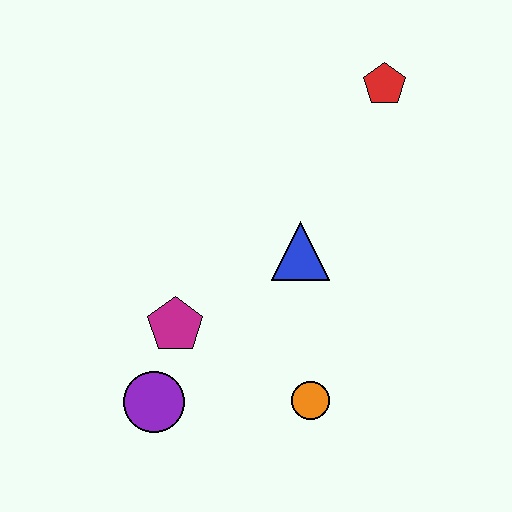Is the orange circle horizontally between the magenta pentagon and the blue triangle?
No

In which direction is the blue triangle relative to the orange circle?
The blue triangle is above the orange circle.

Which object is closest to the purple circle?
The magenta pentagon is closest to the purple circle.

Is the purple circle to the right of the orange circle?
No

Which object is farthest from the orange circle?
The red pentagon is farthest from the orange circle.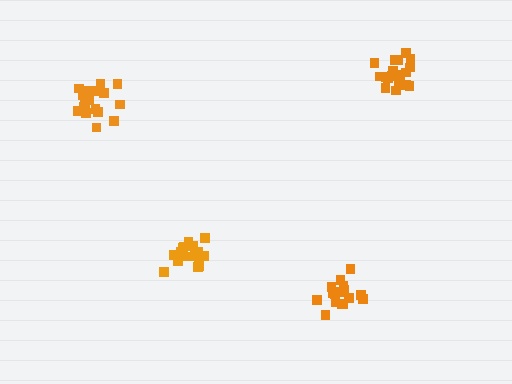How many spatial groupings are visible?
There are 4 spatial groupings.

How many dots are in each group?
Group 1: 21 dots, Group 2: 16 dots, Group 3: 15 dots, Group 4: 21 dots (73 total).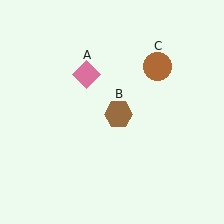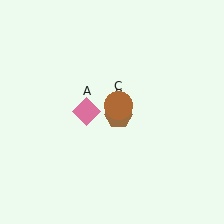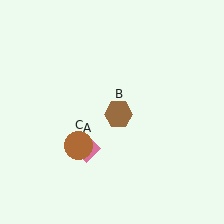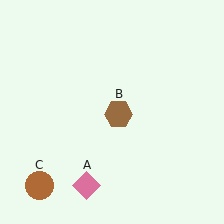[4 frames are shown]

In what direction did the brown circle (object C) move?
The brown circle (object C) moved down and to the left.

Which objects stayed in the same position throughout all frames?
Brown hexagon (object B) remained stationary.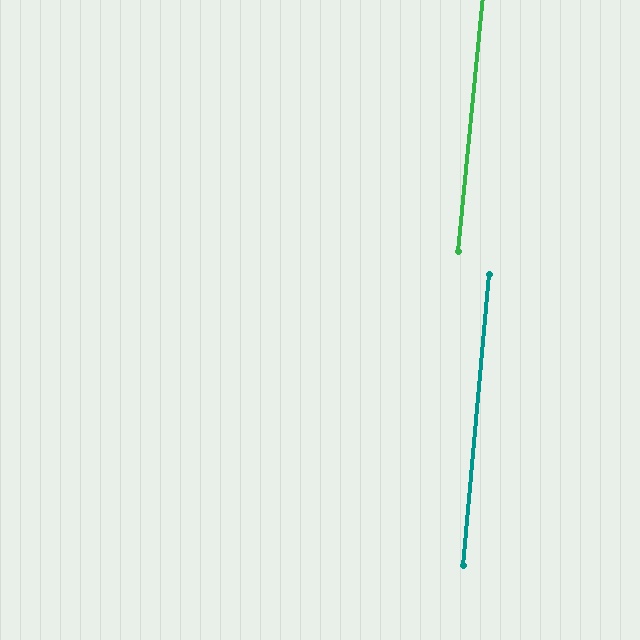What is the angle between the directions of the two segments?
Approximately 0 degrees.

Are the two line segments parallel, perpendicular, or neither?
Parallel — their directions differ by only 0.2°.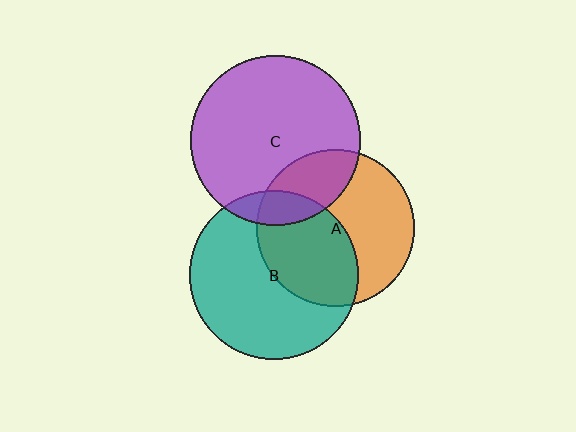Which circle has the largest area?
Circle C (purple).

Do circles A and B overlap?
Yes.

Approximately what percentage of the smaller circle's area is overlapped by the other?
Approximately 45%.